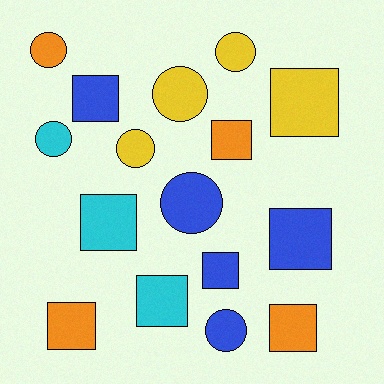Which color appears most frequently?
Blue, with 5 objects.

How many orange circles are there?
There is 1 orange circle.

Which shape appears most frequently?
Square, with 9 objects.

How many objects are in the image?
There are 16 objects.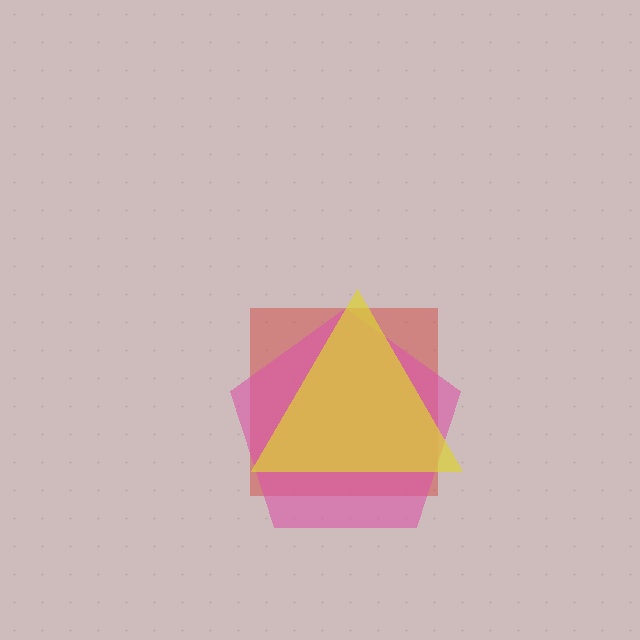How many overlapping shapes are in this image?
There are 3 overlapping shapes in the image.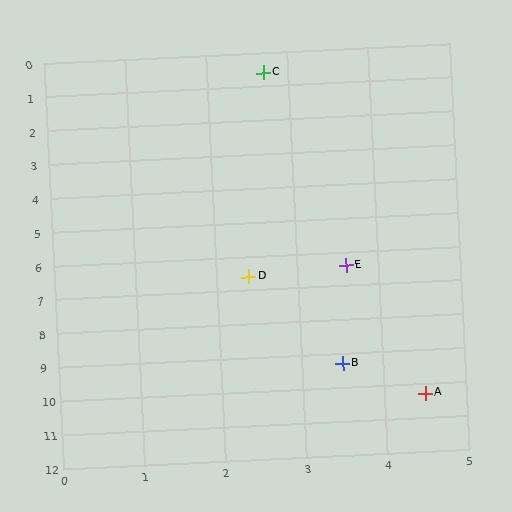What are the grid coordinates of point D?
Point D is at approximately (2.4, 6.6).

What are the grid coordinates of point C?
Point C is at approximately (2.7, 0.6).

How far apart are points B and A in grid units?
Points B and A are about 1.4 grid units apart.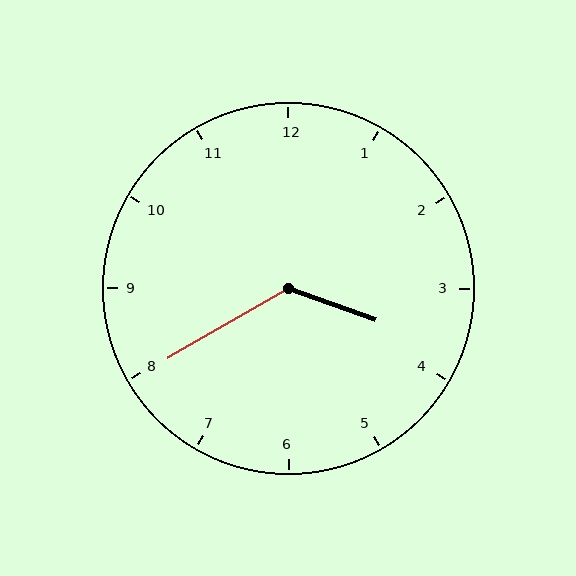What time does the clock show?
3:40.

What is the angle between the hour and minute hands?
Approximately 130 degrees.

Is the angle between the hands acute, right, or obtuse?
It is obtuse.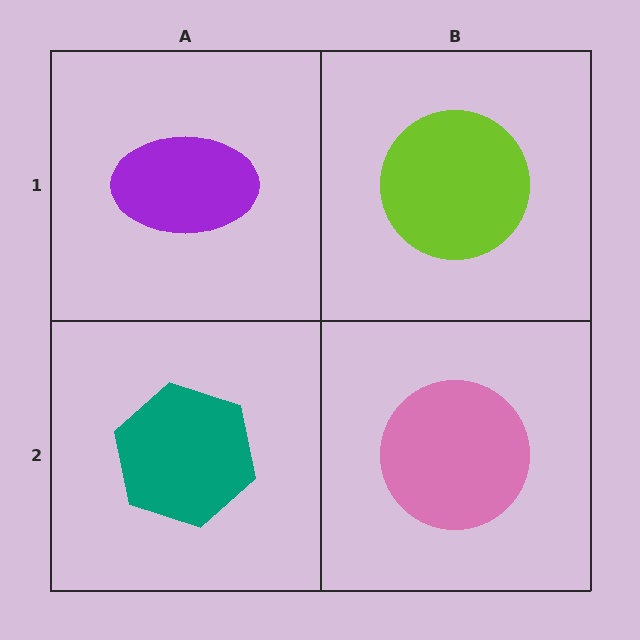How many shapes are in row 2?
2 shapes.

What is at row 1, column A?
A purple ellipse.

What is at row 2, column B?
A pink circle.